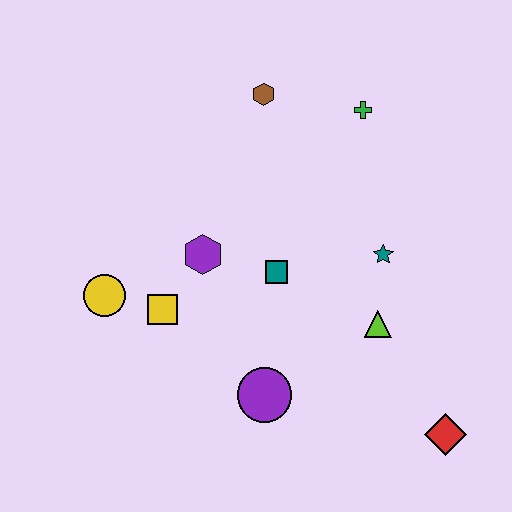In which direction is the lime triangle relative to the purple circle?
The lime triangle is to the right of the purple circle.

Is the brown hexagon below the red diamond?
No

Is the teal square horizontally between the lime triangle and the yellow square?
Yes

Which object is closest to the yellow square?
The yellow circle is closest to the yellow square.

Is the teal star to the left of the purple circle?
No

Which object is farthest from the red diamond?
The brown hexagon is farthest from the red diamond.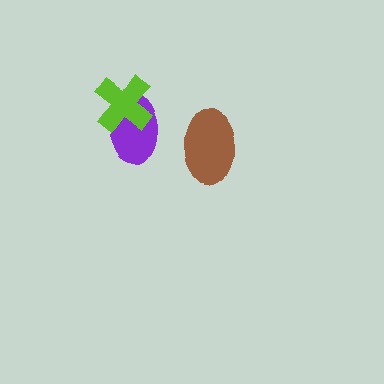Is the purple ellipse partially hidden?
Yes, it is partially covered by another shape.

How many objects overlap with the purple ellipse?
1 object overlaps with the purple ellipse.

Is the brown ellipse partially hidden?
No, no other shape covers it.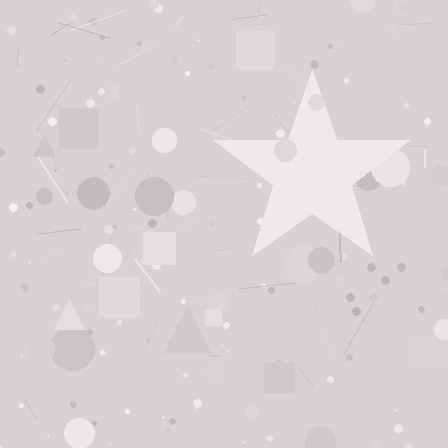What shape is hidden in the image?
A star is hidden in the image.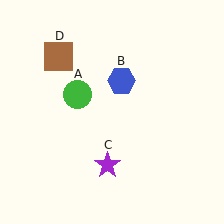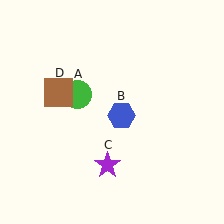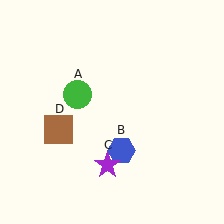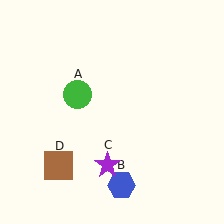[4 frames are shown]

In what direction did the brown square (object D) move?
The brown square (object D) moved down.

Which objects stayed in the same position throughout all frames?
Green circle (object A) and purple star (object C) remained stationary.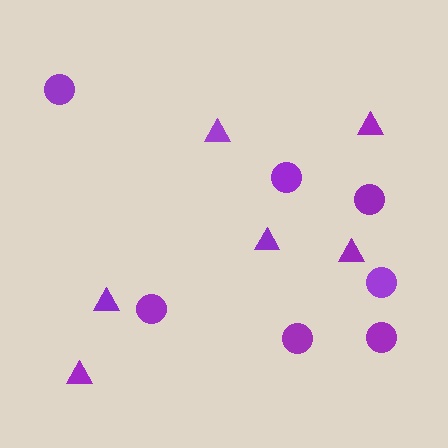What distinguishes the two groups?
There are 2 groups: one group of triangles (6) and one group of circles (7).